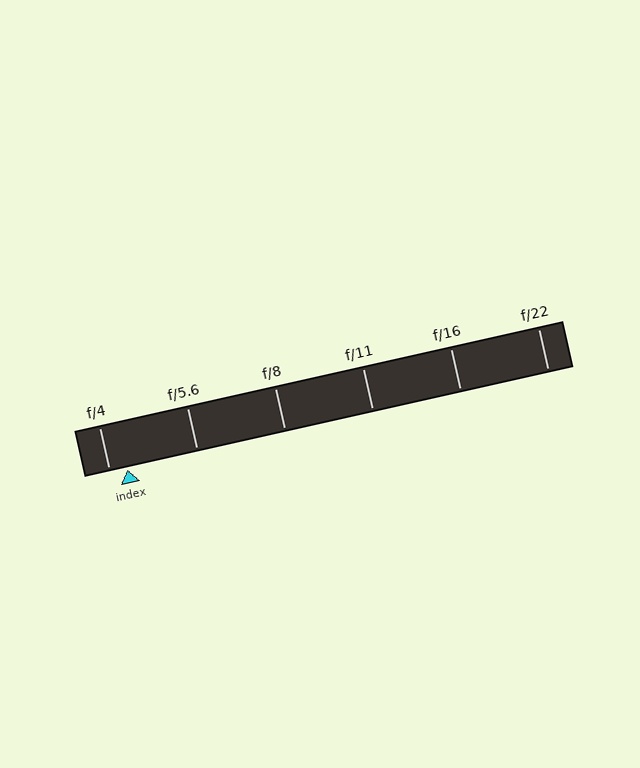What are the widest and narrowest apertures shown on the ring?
The widest aperture shown is f/4 and the narrowest is f/22.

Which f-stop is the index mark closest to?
The index mark is closest to f/4.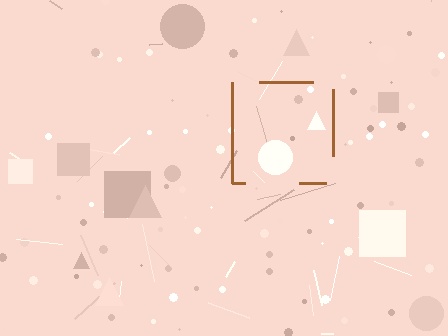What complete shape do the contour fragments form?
The contour fragments form a square.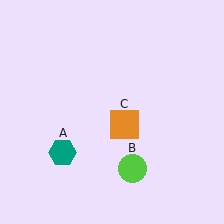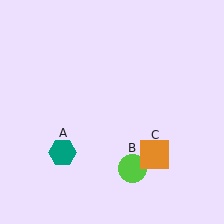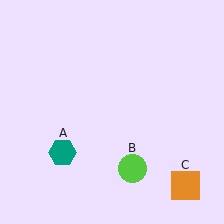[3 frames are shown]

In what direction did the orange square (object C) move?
The orange square (object C) moved down and to the right.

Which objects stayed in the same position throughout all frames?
Teal hexagon (object A) and lime circle (object B) remained stationary.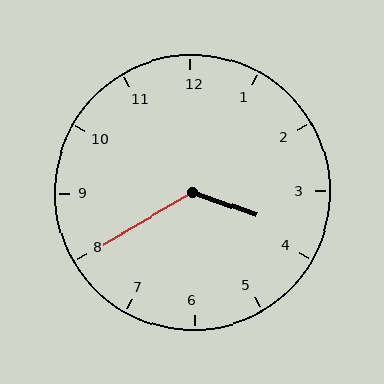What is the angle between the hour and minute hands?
Approximately 130 degrees.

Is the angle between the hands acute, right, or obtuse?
It is obtuse.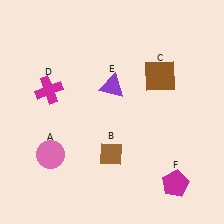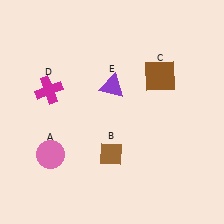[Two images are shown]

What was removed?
The magenta pentagon (F) was removed in Image 2.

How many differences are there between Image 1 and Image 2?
There is 1 difference between the two images.